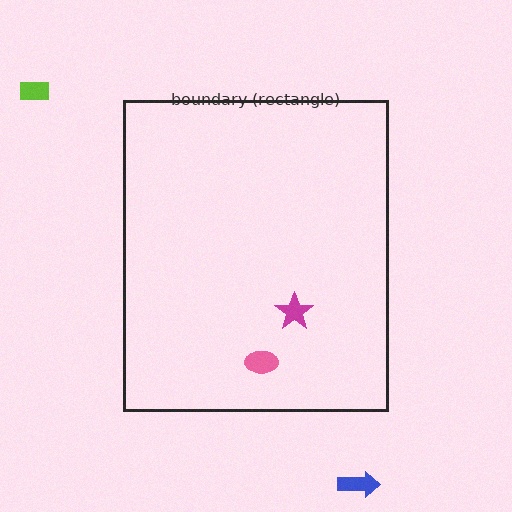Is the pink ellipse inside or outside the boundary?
Inside.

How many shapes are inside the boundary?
2 inside, 2 outside.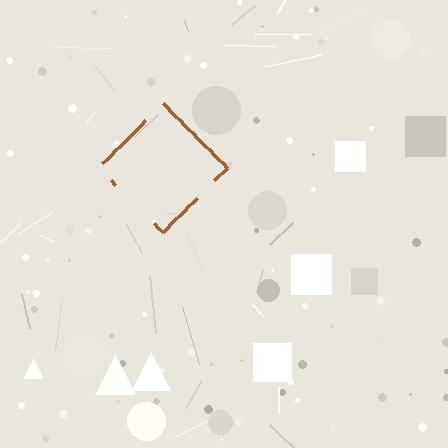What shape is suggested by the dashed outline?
The dashed outline suggests a diamond.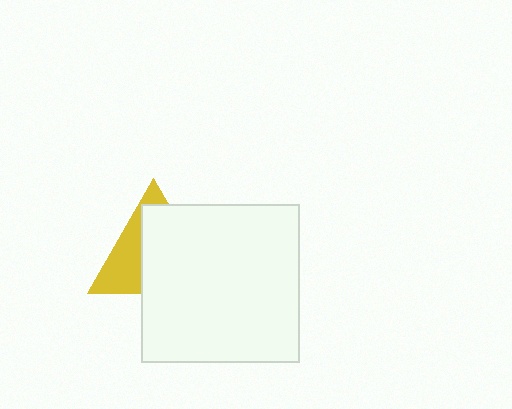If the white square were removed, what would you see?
You would see the complete yellow triangle.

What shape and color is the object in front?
The object in front is a white square.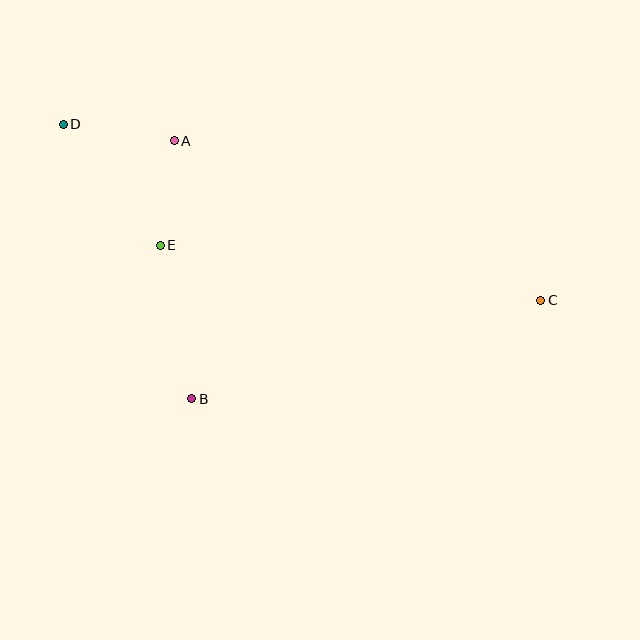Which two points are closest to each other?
Points A and E are closest to each other.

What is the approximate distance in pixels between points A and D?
The distance between A and D is approximately 112 pixels.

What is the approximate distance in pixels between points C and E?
The distance between C and E is approximately 384 pixels.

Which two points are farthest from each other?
Points C and D are farthest from each other.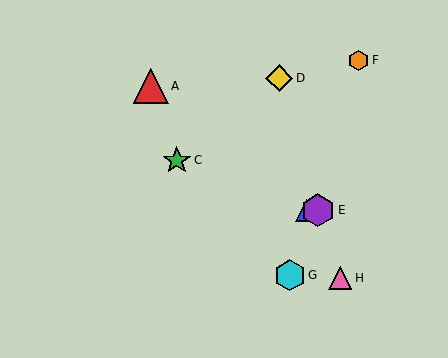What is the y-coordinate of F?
Object F is at y≈60.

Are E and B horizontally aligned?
Yes, both are at y≈210.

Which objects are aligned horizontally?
Objects B, E are aligned horizontally.